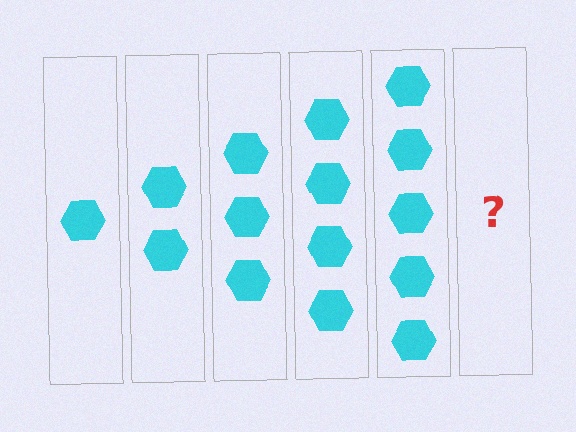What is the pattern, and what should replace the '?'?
The pattern is that each step adds one more hexagon. The '?' should be 6 hexagons.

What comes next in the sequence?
The next element should be 6 hexagons.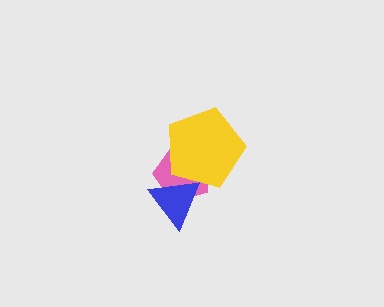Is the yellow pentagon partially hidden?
No, no other shape covers it.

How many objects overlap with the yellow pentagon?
2 objects overlap with the yellow pentagon.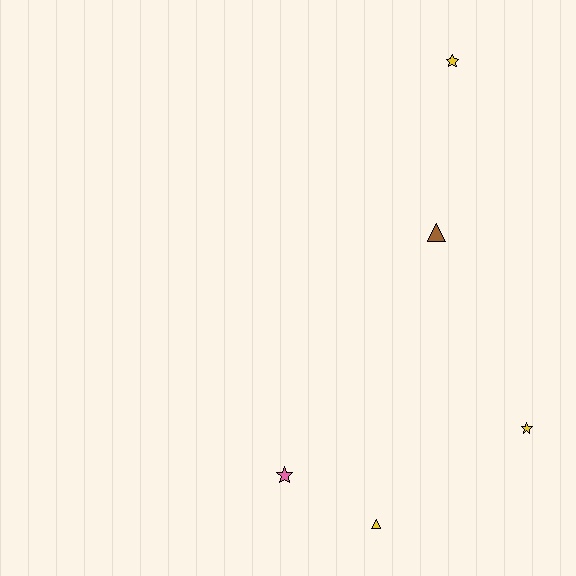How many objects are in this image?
There are 5 objects.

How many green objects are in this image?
There are no green objects.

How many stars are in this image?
There are 3 stars.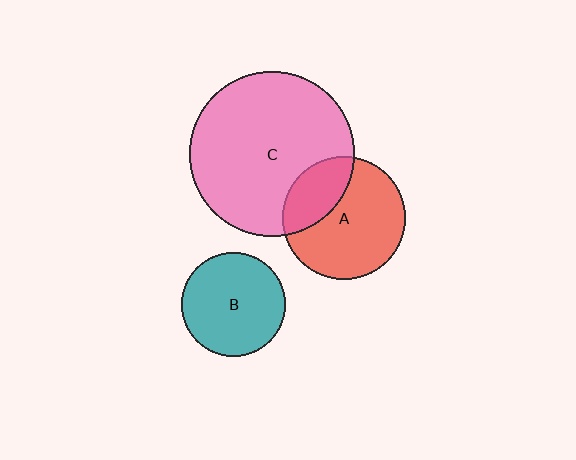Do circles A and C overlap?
Yes.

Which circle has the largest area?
Circle C (pink).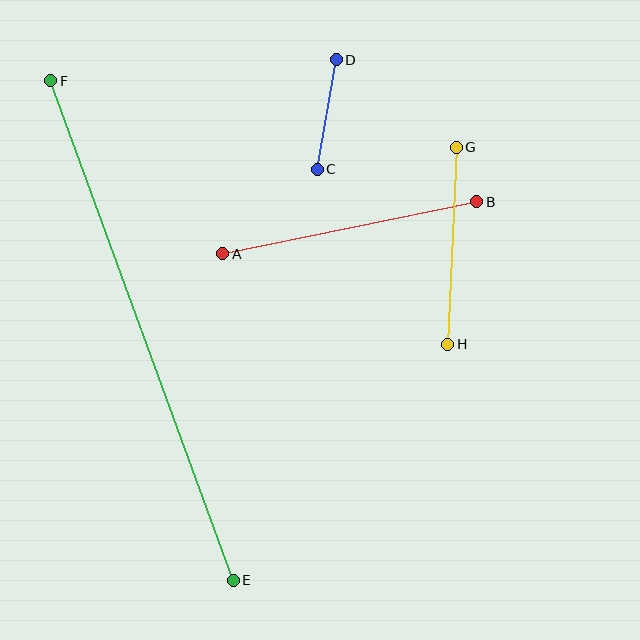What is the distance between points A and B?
The distance is approximately 259 pixels.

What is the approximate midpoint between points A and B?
The midpoint is at approximately (350, 228) pixels.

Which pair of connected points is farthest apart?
Points E and F are farthest apart.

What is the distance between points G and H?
The distance is approximately 197 pixels.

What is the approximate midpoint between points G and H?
The midpoint is at approximately (452, 246) pixels.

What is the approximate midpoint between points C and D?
The midpoint is at approximately (327, 115) pixels.